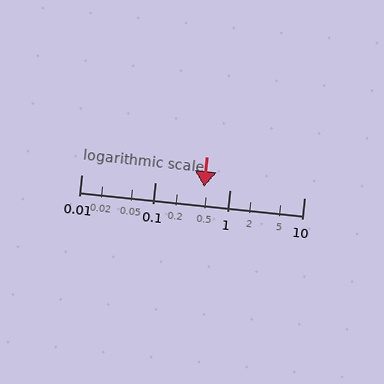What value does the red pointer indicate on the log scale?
The pointer indicates approximately 0.45.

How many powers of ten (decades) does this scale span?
The scale spans 3 decades, from 0.01 to 10.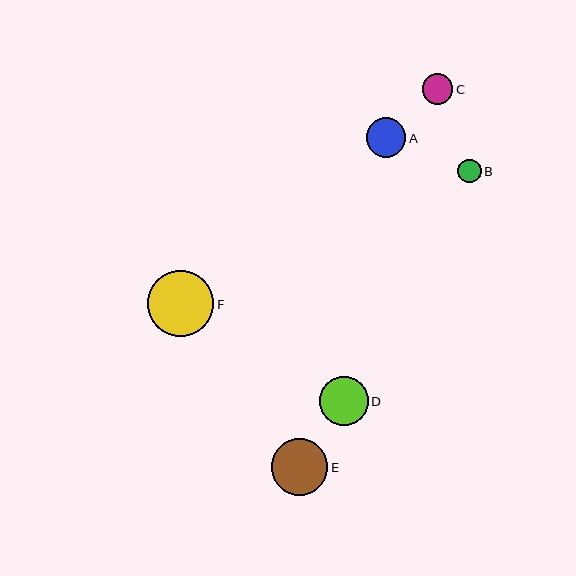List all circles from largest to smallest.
From largest to smallest: F, E, D, A, C, B.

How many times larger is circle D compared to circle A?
Circle D is approximately 1.2 times the size of circle A.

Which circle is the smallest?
Circle B is the smallest with a size of approximately 24 pixels.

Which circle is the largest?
Circle F is the largest with a size of approximately 66 pixels.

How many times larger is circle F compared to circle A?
Circle F is approximately 1.7 times the size of circle A.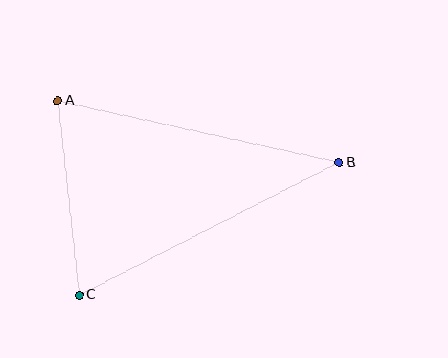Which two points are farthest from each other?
Points B and C are farthest from each other.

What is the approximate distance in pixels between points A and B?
The distance between A and B is approximately 288 pixels.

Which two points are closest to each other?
Points A and C are closest to each other.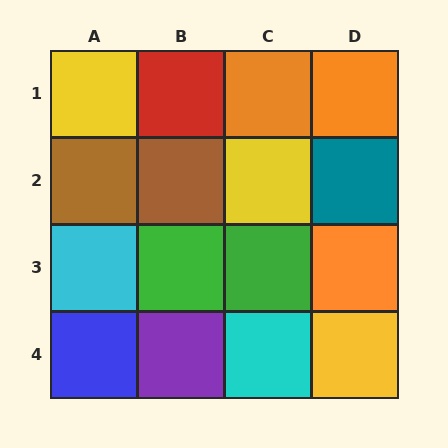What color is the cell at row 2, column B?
Brown.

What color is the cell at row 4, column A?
Blue.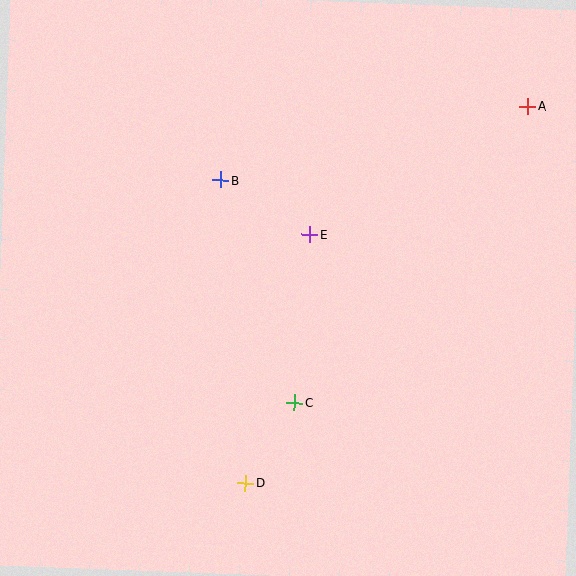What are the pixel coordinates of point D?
Point D is at (245, 483).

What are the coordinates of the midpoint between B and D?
The midpoint between B and D is at (233, 331).